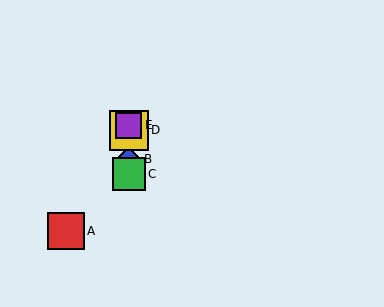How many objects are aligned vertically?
4 objects (B, C, D, E) are aligned vertically.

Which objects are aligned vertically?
Objects B, C, D, E are aligned vertically.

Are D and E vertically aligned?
Yes, both are at x≈129.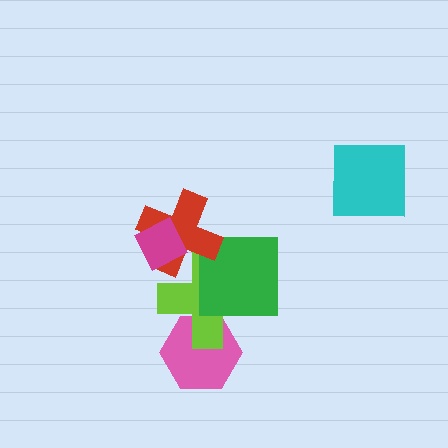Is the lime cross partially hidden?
Yes, it is partially covered by another shape.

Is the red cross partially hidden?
Yes, it is partially covered by another shape.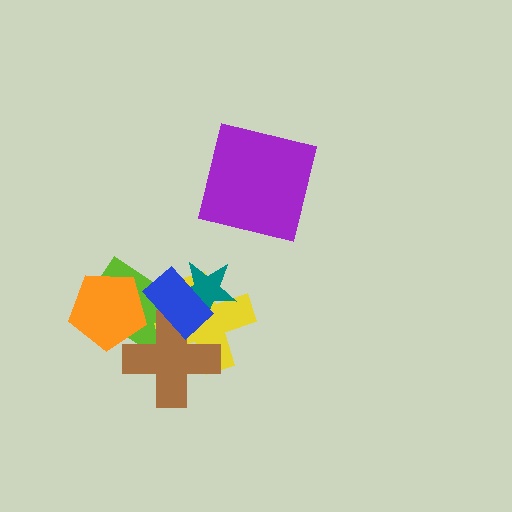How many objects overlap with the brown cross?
4 objects overlap with the brown cross.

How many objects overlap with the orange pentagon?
2 objects overlap with the orange pentagon.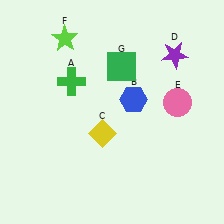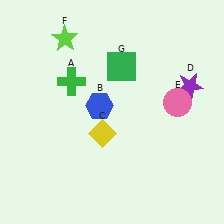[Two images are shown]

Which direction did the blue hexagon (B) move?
The blue hexagon (B) moved left.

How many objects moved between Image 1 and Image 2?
2 objects moved between the two images.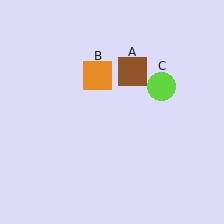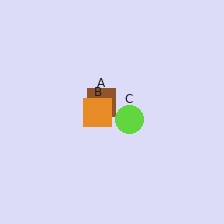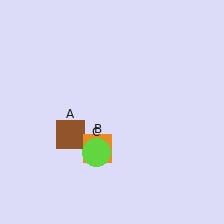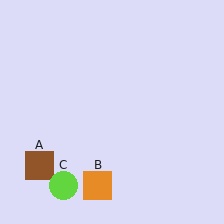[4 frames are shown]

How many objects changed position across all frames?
3 objects changed position: brown square (object A), orange square (object B), lime circle (object C).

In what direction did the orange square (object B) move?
The orange square (object B) moved down.